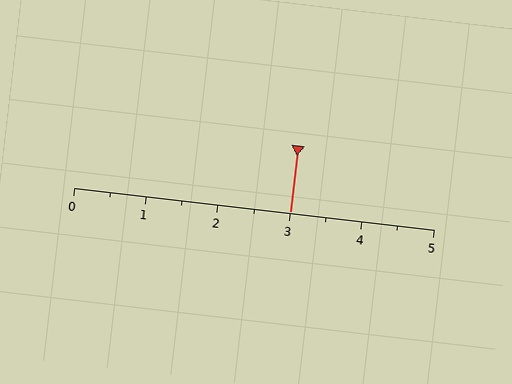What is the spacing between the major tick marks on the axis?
The major ticks are spaced 1 apart.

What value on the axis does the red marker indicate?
The marker indicates approximately 3.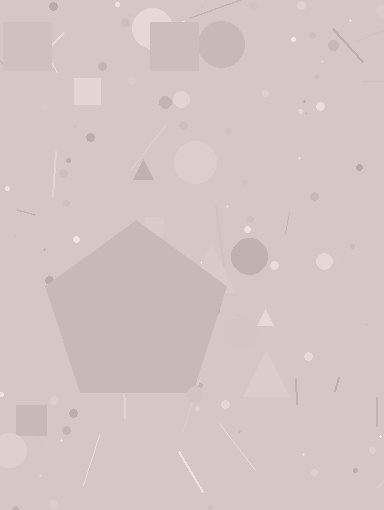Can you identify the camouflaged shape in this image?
The camouflaged shape is a pentagon.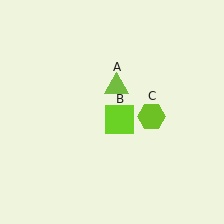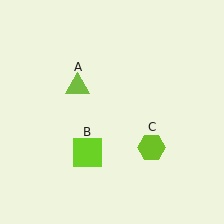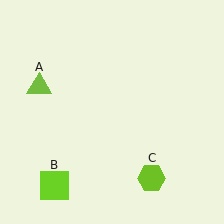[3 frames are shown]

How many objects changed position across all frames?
3 objects changed position: lime triangle (object A), lime square (object B), lime hexagon (object C).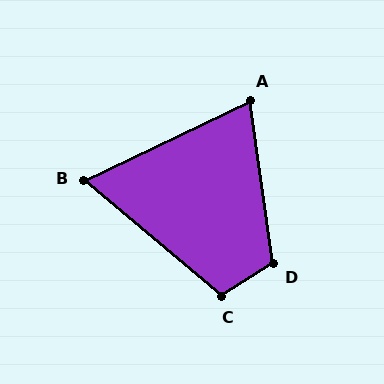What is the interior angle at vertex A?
Approximately 72 degrees (acute).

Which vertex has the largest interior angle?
D, at approximately 114 degrees.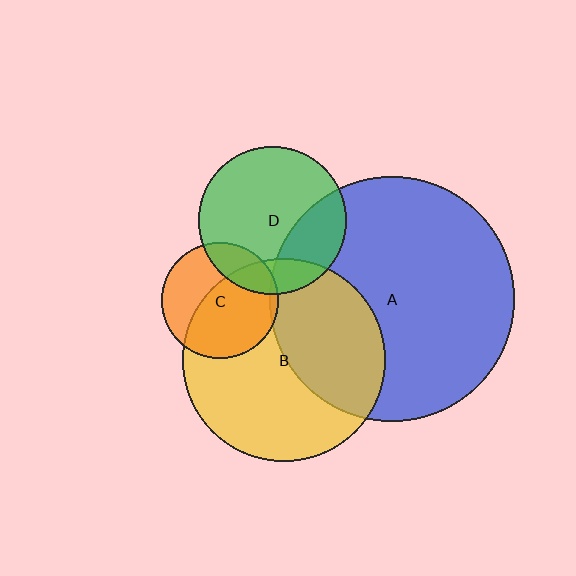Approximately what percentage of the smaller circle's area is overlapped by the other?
Approximately 15%.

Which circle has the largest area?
Circle A (blue).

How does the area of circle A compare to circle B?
Approximately 1.4 times.